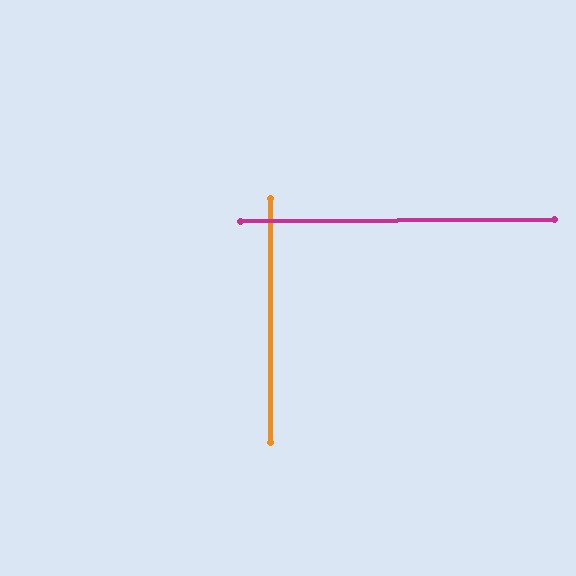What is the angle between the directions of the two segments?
Approximately 89 degrees.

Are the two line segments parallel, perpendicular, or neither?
Perpendicular — they meet at approximately 89°.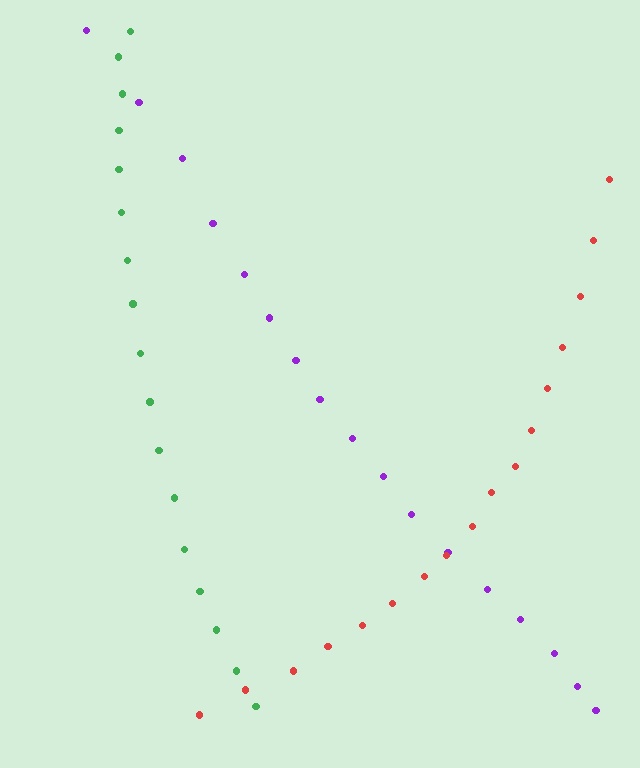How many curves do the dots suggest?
There are 3 distinct paths.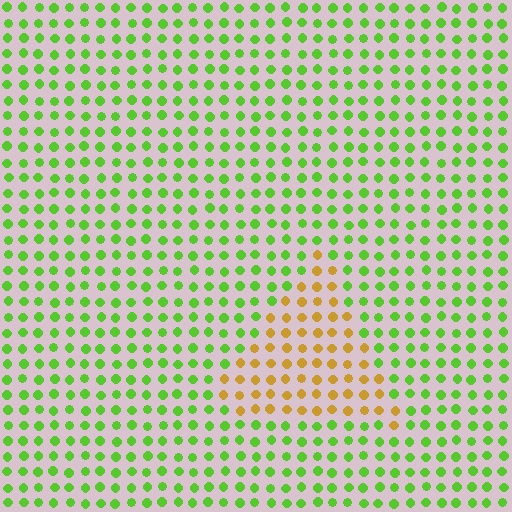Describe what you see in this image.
The image is filled with small lime elements in a uniform arrangement. A triangle-shaped region is visible where the elements are tinted to a slightly different hue, forming a subtle color boundary.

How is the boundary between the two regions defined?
The boundary is defined purely by a slight shift in hue (about 63 degrees). Spacing, size, and orientation are identical on both sides.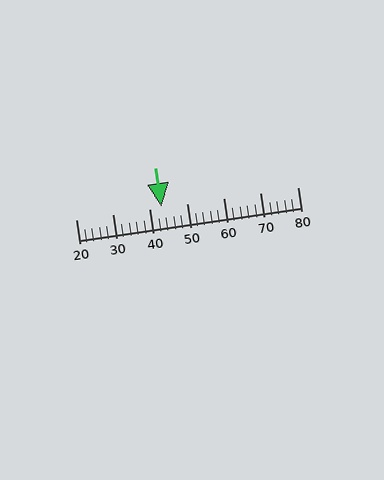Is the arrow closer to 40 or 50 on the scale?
The arrow is closer to 40.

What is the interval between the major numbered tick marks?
The major tick marks are spaced 10 units apart.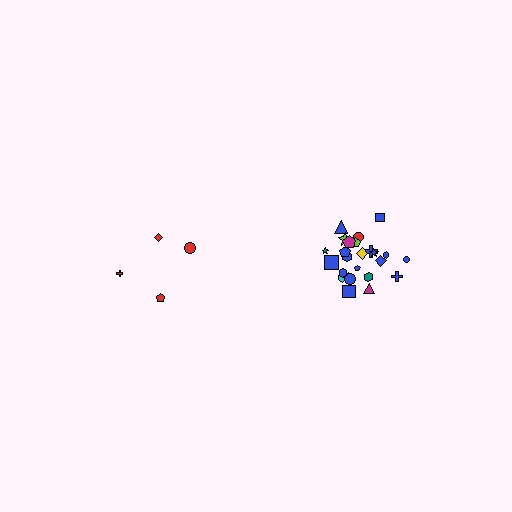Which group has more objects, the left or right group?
The right group.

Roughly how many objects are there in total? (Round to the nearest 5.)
Roughly 30 objects in total.